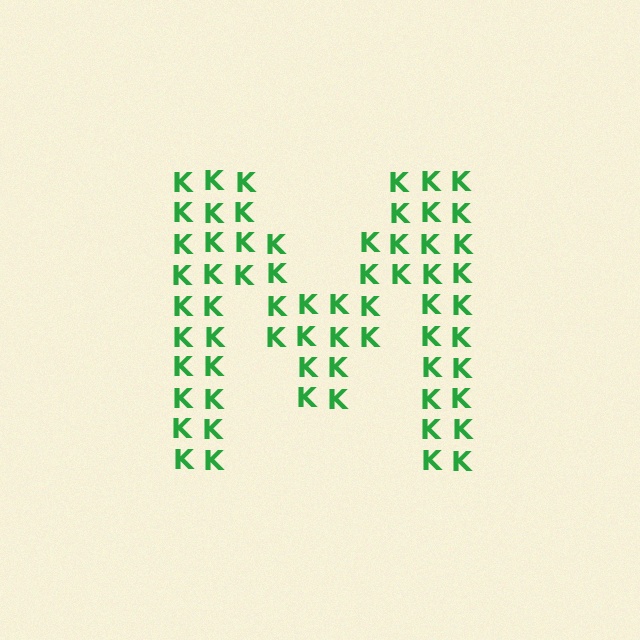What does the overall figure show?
The overall figure shows the letter M.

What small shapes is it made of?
It is made of small letter K's.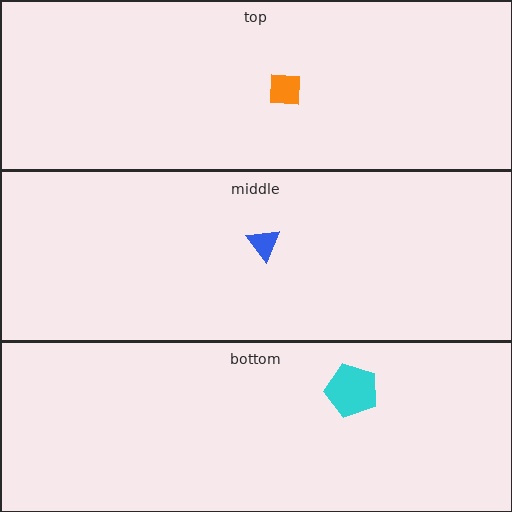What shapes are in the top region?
The orange square.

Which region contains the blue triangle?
The middle region.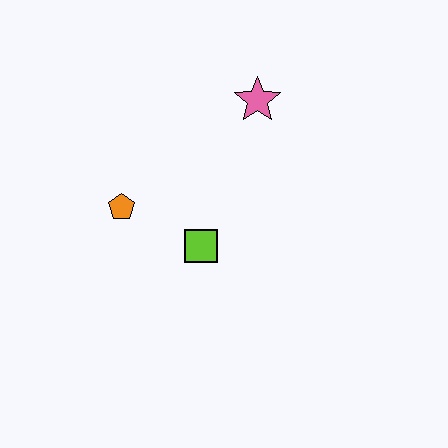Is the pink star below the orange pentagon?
No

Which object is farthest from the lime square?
The pink star is farthest from the lime square.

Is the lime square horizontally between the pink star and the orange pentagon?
Yes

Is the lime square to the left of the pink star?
Yes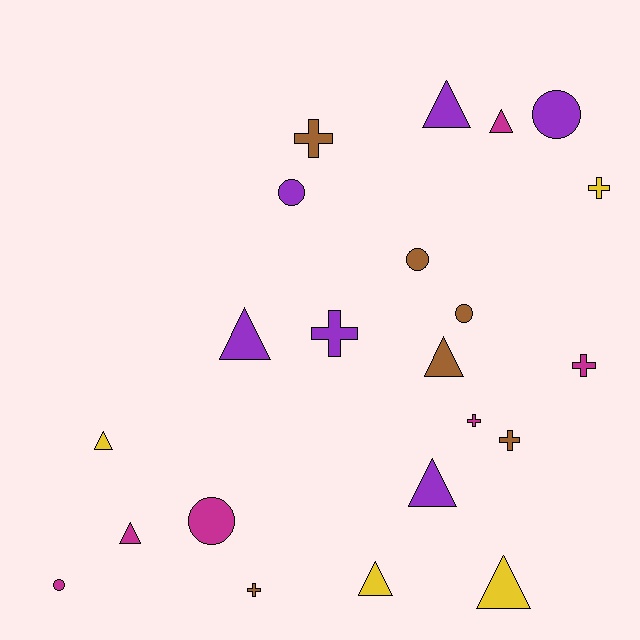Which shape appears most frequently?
Triangle, with 9 objects.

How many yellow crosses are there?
There is 1 yellow cross.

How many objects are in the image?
There are 22 objects.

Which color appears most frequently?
Brown, with 6 objects.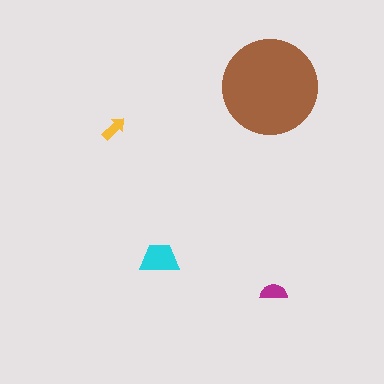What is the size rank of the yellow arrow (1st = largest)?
4th.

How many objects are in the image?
There are 4 objects in the image.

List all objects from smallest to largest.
The yellow arrow, the magenta semicircle, the cyan trapezoid, the brown circle.